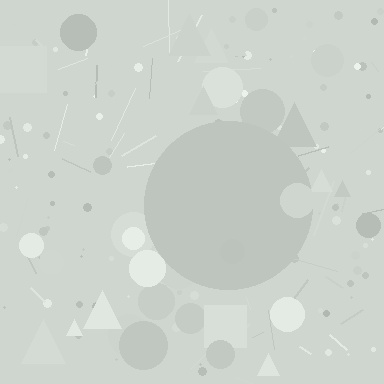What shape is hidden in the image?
A circle is hidden in the image.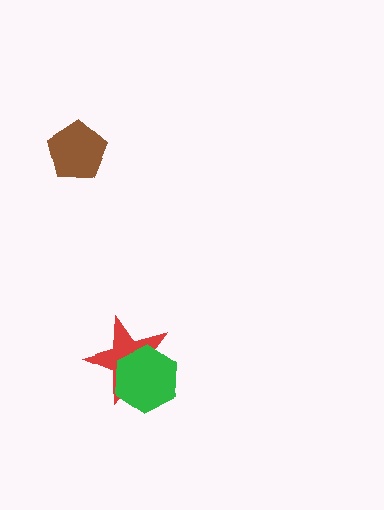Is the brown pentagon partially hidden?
No, no other shape covers it.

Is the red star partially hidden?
Yes, it is partially covered by another shape.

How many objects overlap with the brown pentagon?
0 objects overlap with the brown pentagon.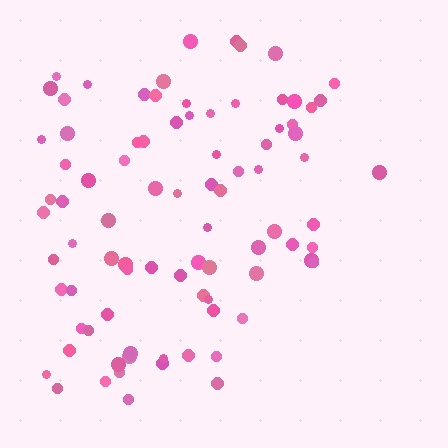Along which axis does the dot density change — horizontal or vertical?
Horizontal.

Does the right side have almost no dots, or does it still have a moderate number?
Still a moderate number, just noticeably fewer than the left.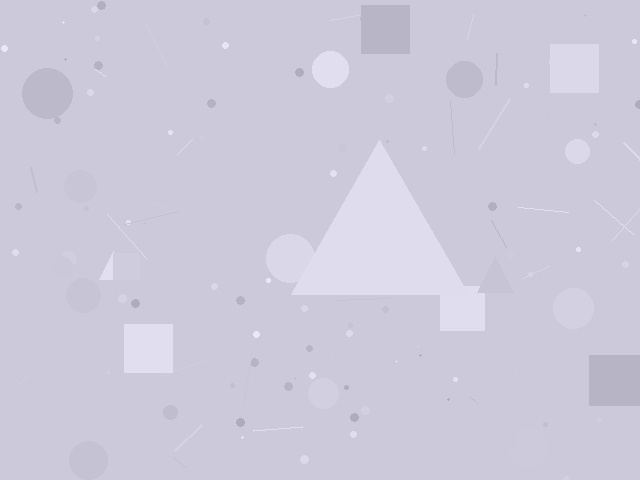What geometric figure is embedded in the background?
A triangle is embedded in the background.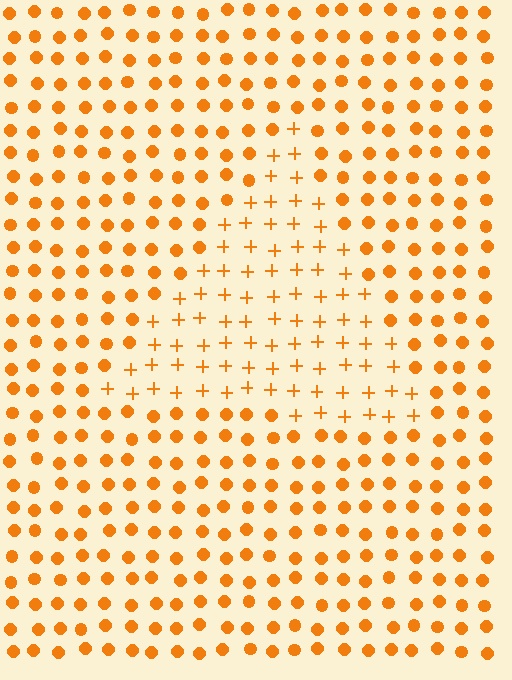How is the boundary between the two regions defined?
The boundary is defined by a change in element shape: plus signs inside vs. circles outside. All elements share the same color and spacing.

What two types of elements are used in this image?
The image uses plus signs inside the triangle region and circles outside it.